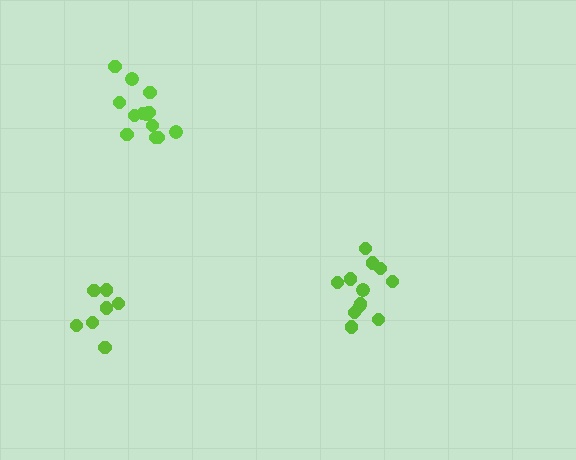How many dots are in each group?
Group 1: 7 dots, Group 2: 13 dots, Group 3: 12 dots (32 total).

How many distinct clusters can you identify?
There are 3 distinct clusters.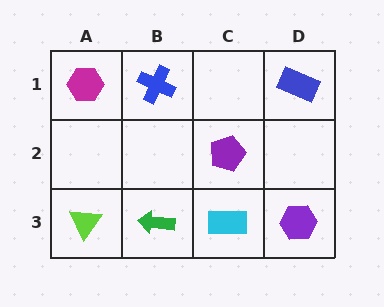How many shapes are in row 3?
4 shapes.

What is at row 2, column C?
A purple pentagon.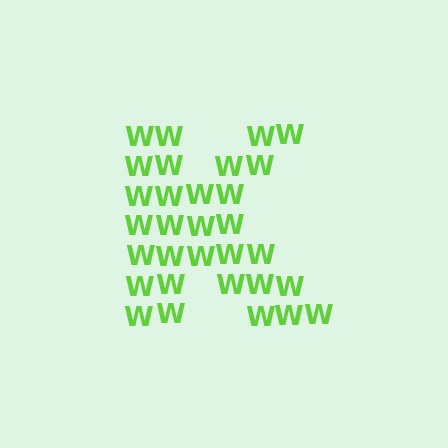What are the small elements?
The small elements are letter W's.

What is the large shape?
The large shape is the letter K.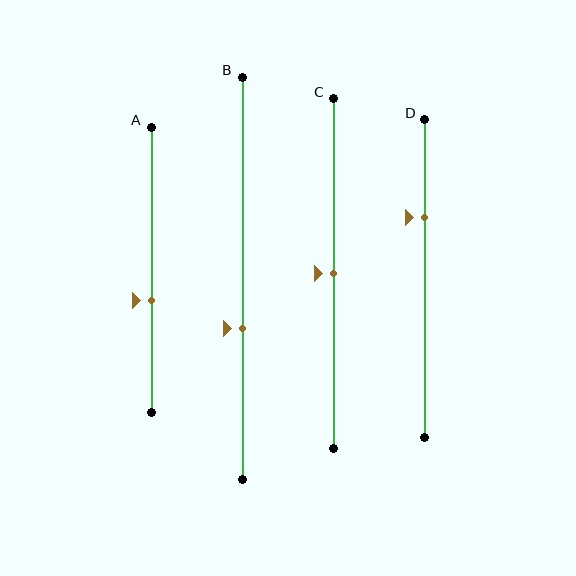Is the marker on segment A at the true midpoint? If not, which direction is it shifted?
No, the marker on segment A is shifted downward by about 11% of the segment length.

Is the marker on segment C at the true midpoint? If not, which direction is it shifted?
Yes, the marker on segment C is at the true midpoint.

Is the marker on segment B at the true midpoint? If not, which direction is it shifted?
No, the marker on segment B is shifted downward by about 12% of the segment length.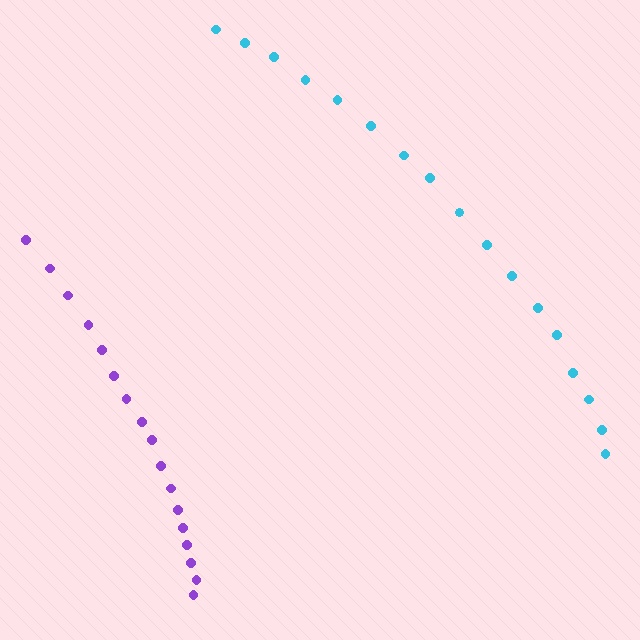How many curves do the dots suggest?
There are 2 distinct paths.